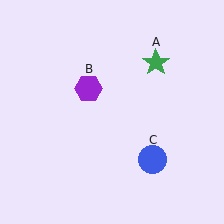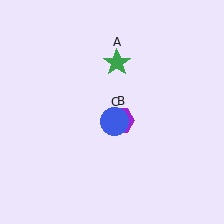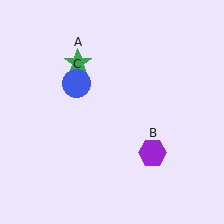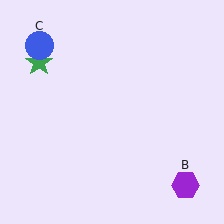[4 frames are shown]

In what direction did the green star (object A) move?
The green star (object A) moved left.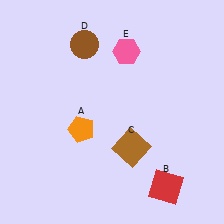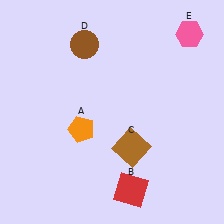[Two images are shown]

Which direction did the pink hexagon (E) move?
The pink hexagon (E) moved right.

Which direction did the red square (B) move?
The red square (B) moved left.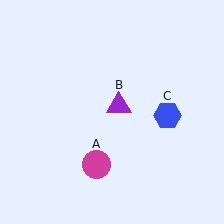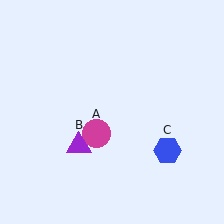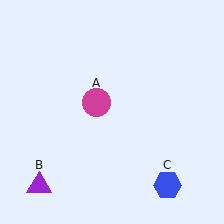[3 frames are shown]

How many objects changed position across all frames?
3 objects changed position: magenta circle (object A), purple triangle (object B), blue hexagon (object C).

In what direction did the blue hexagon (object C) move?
The blue hexagon (object C) moved down.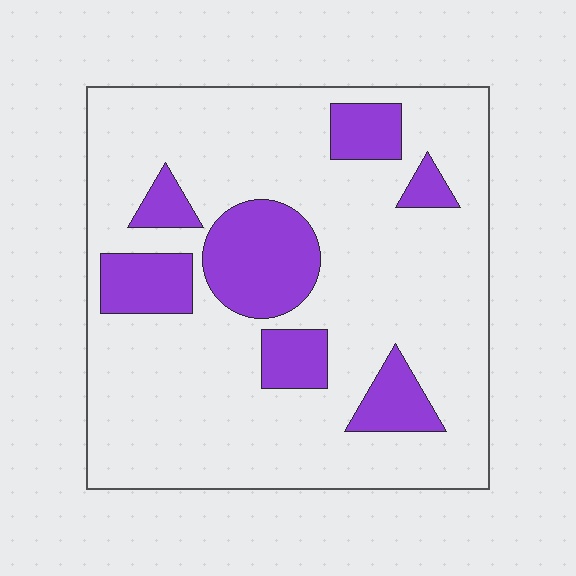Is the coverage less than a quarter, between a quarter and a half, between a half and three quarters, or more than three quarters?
Less than a quarter.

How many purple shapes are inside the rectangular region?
7.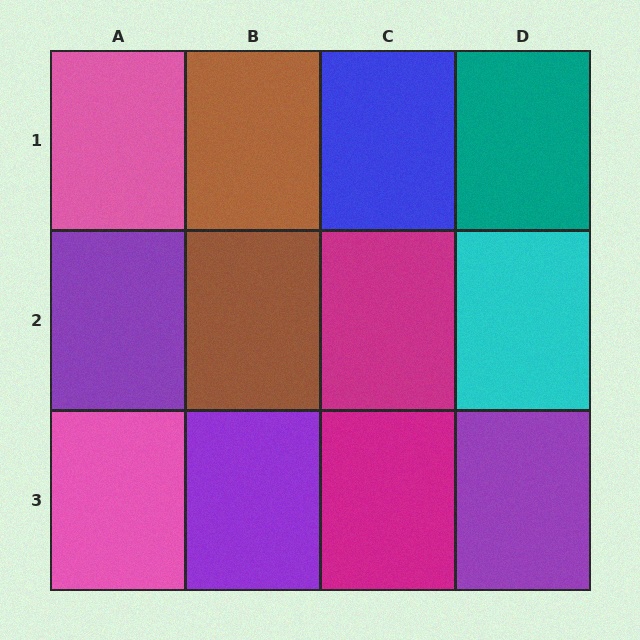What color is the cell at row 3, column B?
Purple.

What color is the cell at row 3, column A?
Pink.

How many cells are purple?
3 cells are purple.